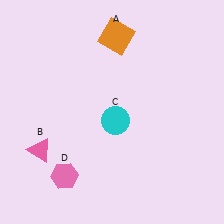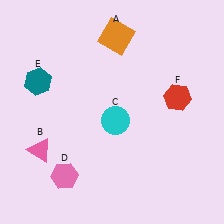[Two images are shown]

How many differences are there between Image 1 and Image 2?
There are 2 differences between the two images.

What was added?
A teal hexagon (E), a red hexagon (F) were added in Image 2.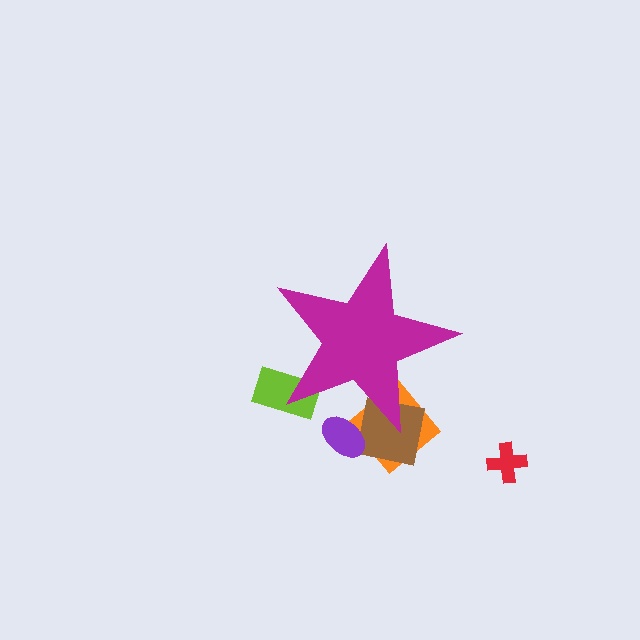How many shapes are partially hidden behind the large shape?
4 shapes are partially hidden.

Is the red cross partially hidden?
No, the red cross is fully visible.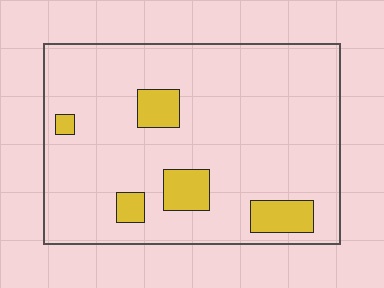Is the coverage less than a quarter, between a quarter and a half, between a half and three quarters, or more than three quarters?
Less than a quarter.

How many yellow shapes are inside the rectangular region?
5.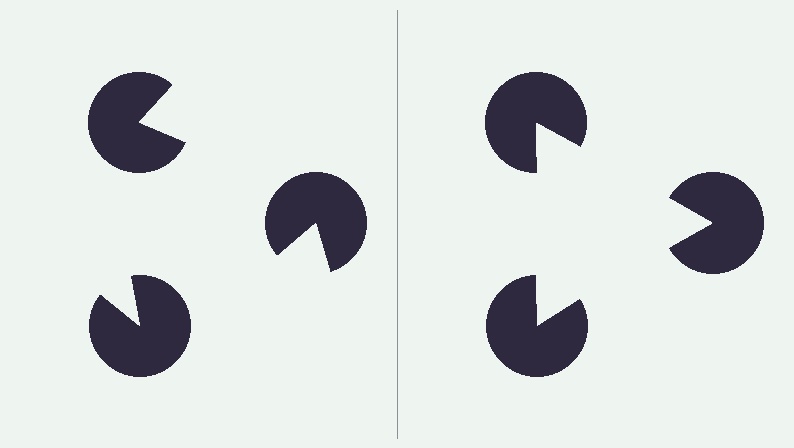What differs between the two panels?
The pac-man discs are positioned identically on both sides; only the wedge orientations differ. On the right they align to a triangle; on the left they are misaligned.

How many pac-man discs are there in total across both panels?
6 — 3 on each side.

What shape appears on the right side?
An illusory triangle.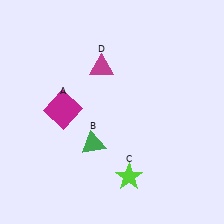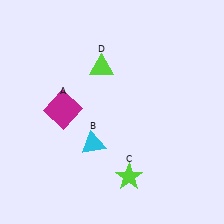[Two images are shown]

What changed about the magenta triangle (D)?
In Image 1, D is magenta. In Image 2, it changed to lime.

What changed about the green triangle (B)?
In Image 1, B is green. In Image 2, it changed to cyan.